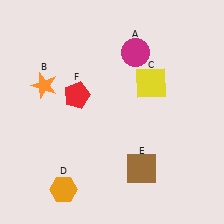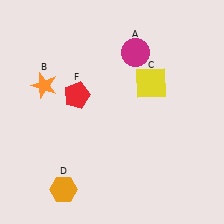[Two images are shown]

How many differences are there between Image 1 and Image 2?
There is 1 difference between the two images.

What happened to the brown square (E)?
The brown square (E) was removed in Image 2. It was in the bottom-right area of Image 1.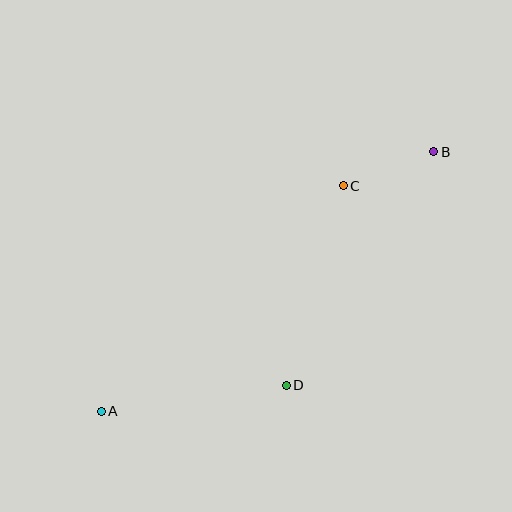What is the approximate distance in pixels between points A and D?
The distance between A and D is approximately 187 pixels.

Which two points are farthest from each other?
Points A and B are farthest from each other.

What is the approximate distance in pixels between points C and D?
The distance between C and D is approximately 207 pixels.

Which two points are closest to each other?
Points B and C are closest to each other.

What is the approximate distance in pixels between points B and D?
The distance between B and D is approximately 276 pixels.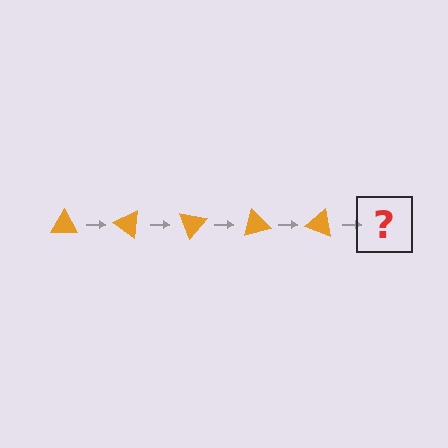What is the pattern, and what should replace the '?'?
The pattern is that the triangle rotates 35 degrees each step. The '?' should be an orange triangle rotated 175 degrees.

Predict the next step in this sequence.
The next step is an orange triangle rotated 175 degrees.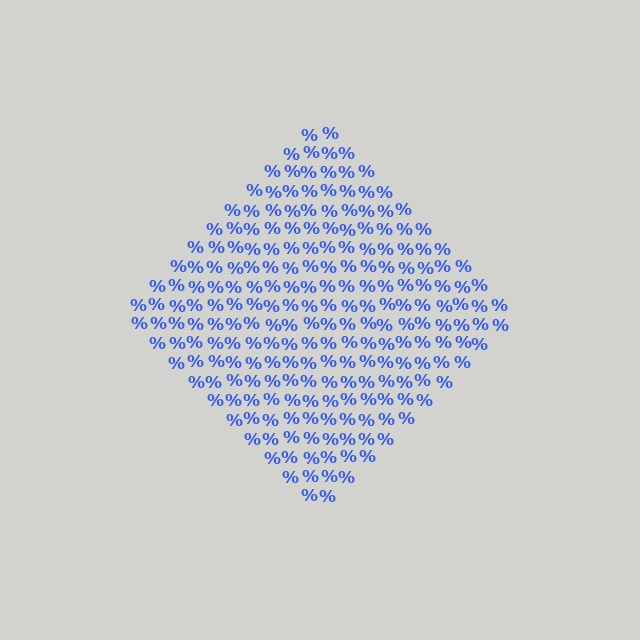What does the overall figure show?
The overall figure shows a diamond.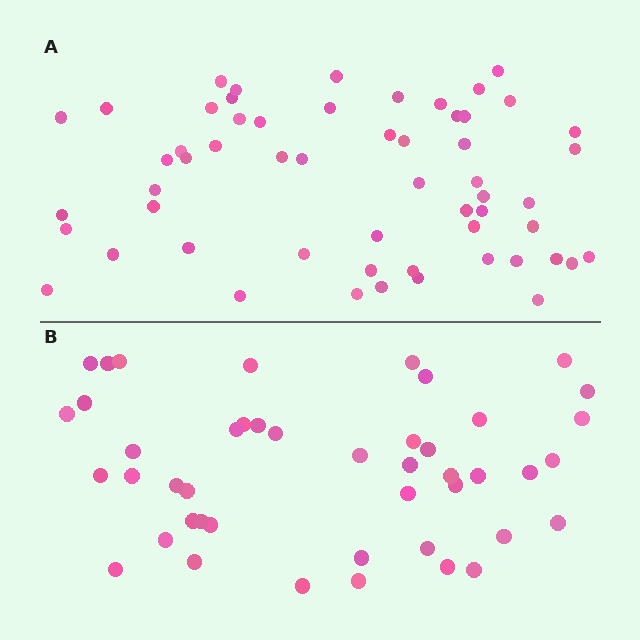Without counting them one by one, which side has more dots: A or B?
Region A (the top region) has more dots.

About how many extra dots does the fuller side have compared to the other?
Region A has roughly 12 or so more dots than region B.